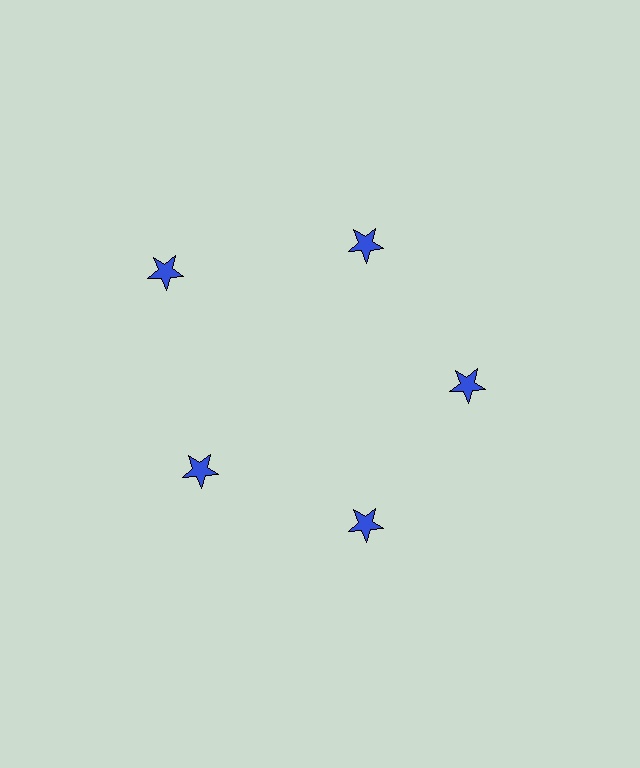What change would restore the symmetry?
The symmetry would be restored by moving it inward, back onto the ring so that all 5 stars sit at equal angles and equal distance from the center.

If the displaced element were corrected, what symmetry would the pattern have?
It would have 5-fold rotational symmetry — the pattern would map onto itself every 72 degrees.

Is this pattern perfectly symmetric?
No. The 5 blue stars are arranged in a ring, but one element near the 10 o'clock position is pushed outward from the center, breaking the 5-fold rotational symmetry.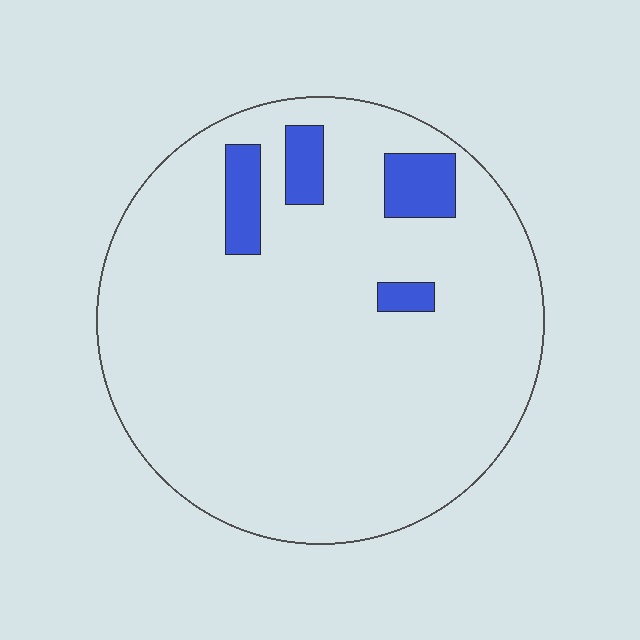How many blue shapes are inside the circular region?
4.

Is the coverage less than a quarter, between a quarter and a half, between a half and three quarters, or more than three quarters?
Less than a quarter.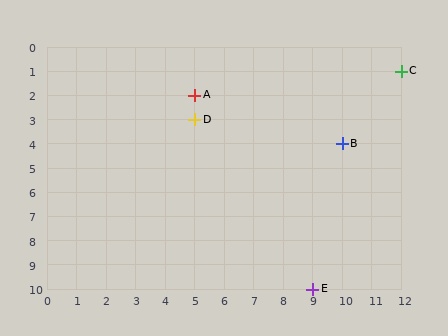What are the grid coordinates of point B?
Point B is at grid coordinates (10, 4).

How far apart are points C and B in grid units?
Points C and B are 2 columns and 3 rows apart (about 3.6 grid units diagonally).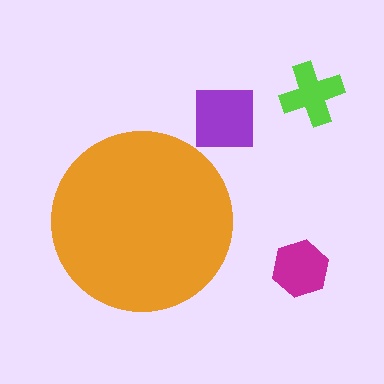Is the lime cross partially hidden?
No, the lime cross is fully visible.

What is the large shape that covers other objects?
An orange circle.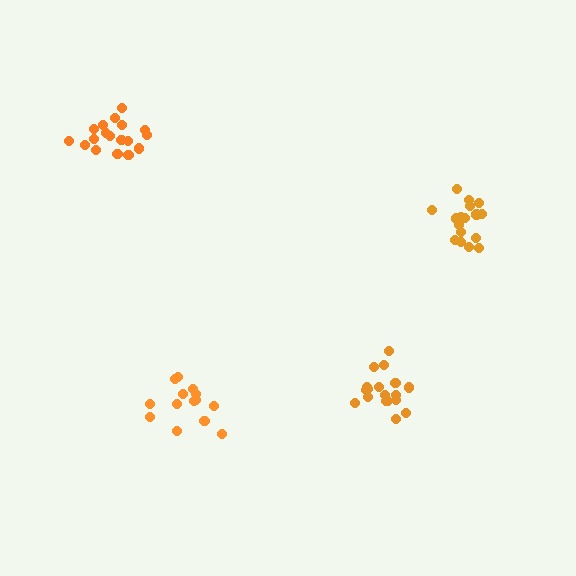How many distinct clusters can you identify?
There are 4 distinct clusters.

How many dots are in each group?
Group 1: 18 dots, Group 2: 19 dots, Group 3: 14 dots, Group 4: 18 dots (69 total).